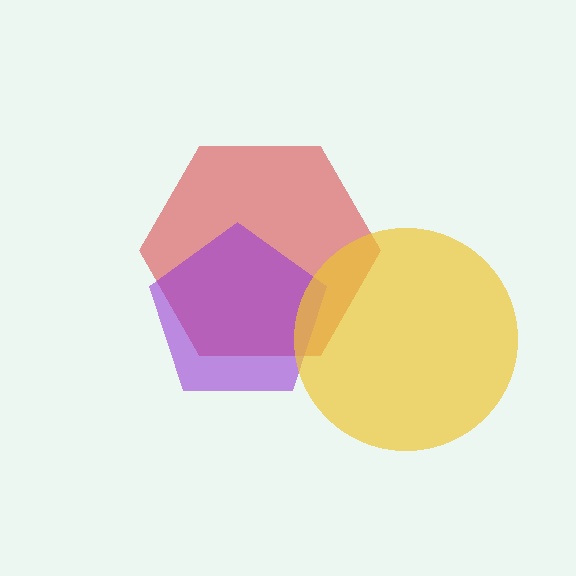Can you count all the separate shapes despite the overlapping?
Yes, there are 3 separate shapes.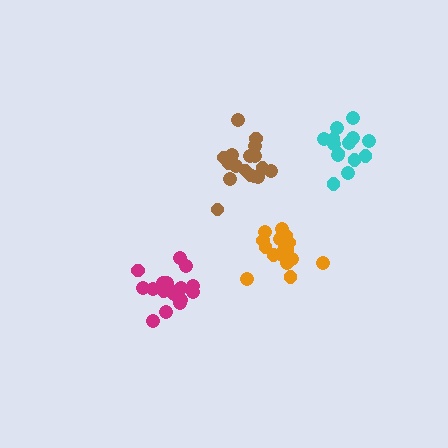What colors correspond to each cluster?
The clusters are colored: magenta, brown, cyan, orange.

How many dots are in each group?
Group 1: 17 dots, Group 2: 17 dots, Group 3: 14 dots, Group 4: 16 dots (64 total).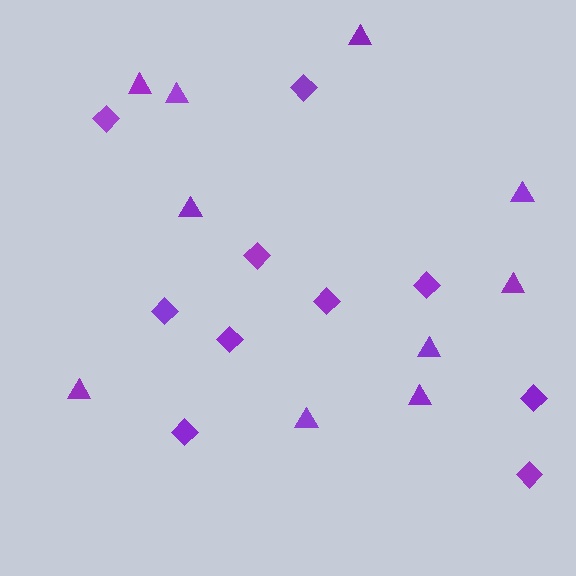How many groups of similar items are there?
There are 2 groups: one group of diamonds (10) and one group of triangles (10).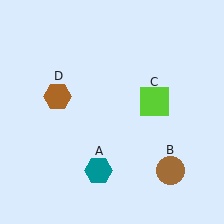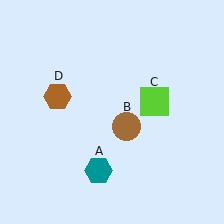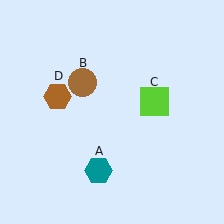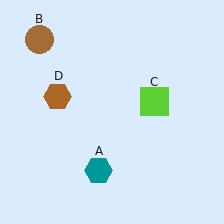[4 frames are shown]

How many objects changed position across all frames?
1 object changed position: brown circle (object B).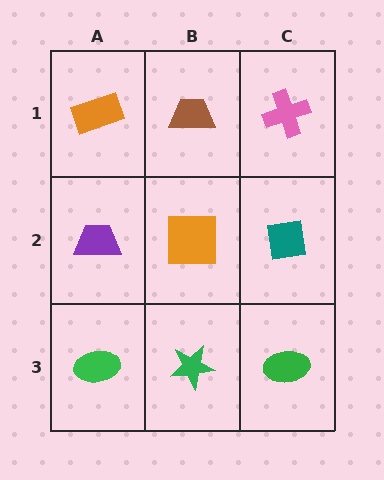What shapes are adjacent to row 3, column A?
A purple trapezoid (row 2, column A), a green star (row 3, column B).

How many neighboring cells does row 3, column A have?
2.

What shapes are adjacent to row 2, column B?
A brown trapezoid (row 1, column B), a green star (row 3, column B), a purple trapezoid (row 2, column A), a teal square (row 2, column C).